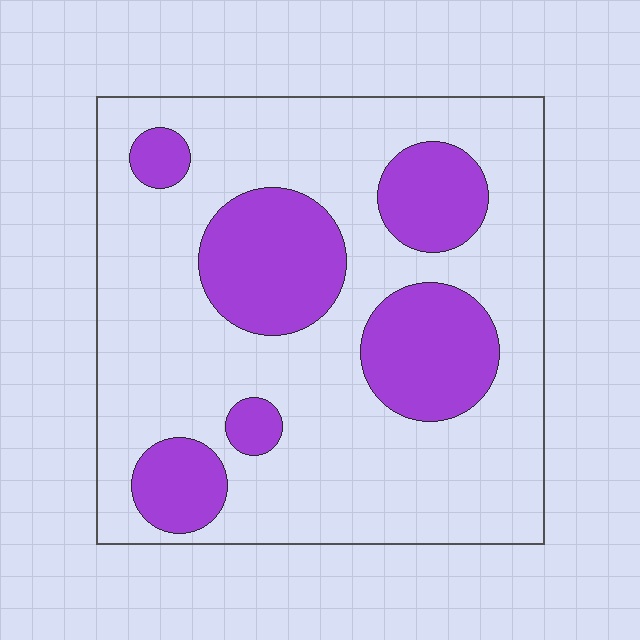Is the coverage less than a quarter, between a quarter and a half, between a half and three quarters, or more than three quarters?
Between a quarter and a half.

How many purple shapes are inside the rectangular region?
6.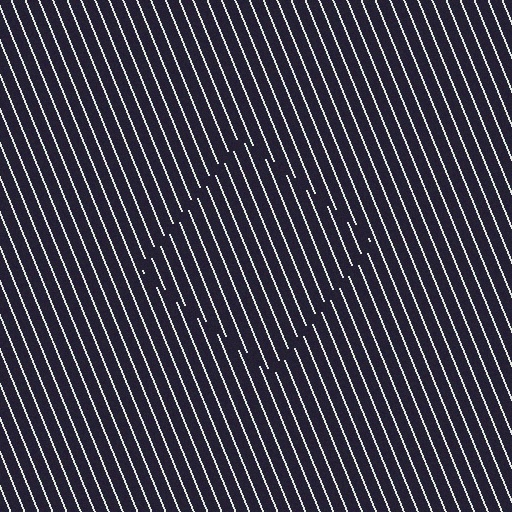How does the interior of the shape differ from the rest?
The interior of the shape contains the same grating, shifted by half a period — the contour is defined by the phase discontinuity where line-ends from the inner and outer gratings abut.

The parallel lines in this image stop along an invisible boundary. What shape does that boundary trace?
An illusory square. The interior of the shape contains the same grating, shifted by half a period — the contour is defined by the phase discontinuity where line-ends from the inner and outer gratings abut.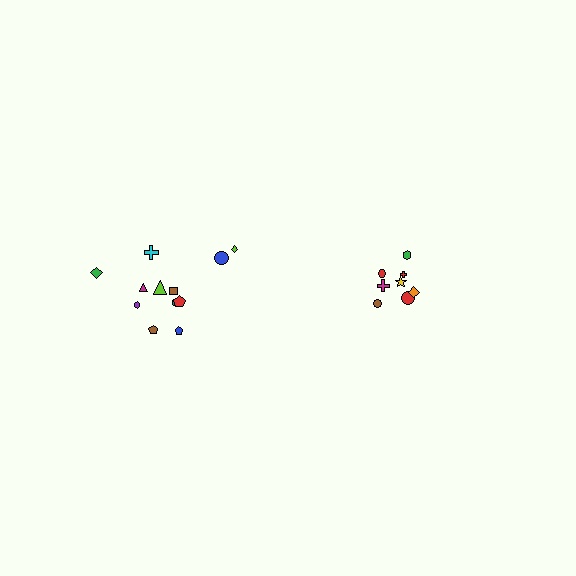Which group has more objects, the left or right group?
The left group.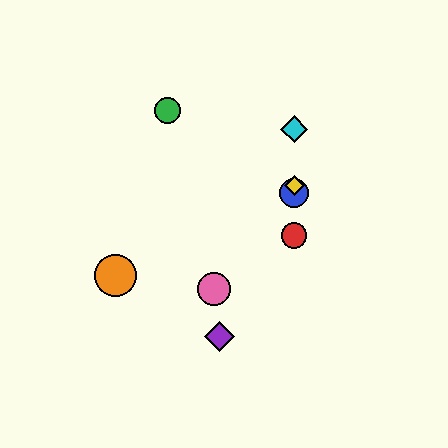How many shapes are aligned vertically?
4 shapes (the red circle, the blue circle, the yellow diamond, the cyan diamond) are aligned vertically.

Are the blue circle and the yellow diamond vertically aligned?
Yes, both are at x≈294.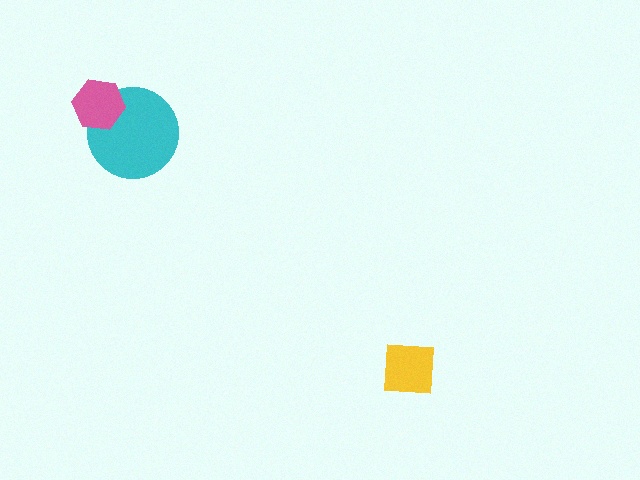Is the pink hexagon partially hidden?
No, no other shape covers it.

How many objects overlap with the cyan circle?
1 object overlaps with the cyan circle.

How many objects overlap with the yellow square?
0 objects overlap with the yellow square.